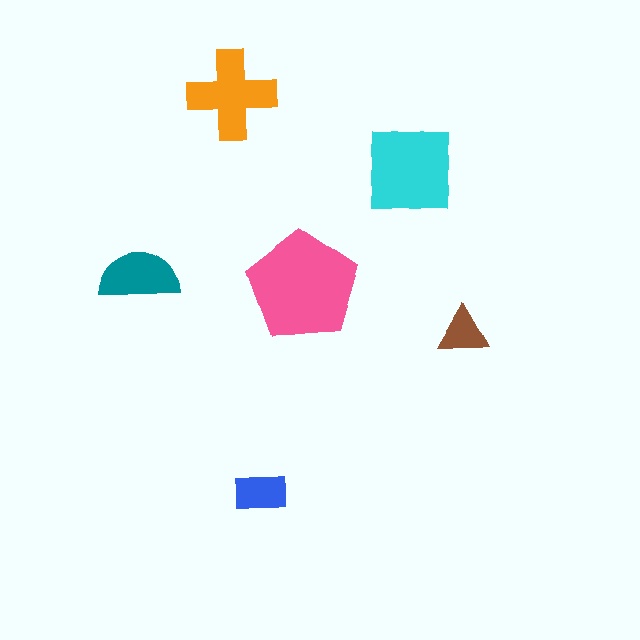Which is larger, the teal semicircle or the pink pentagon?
The pink pentagon.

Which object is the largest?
The pink pentagon.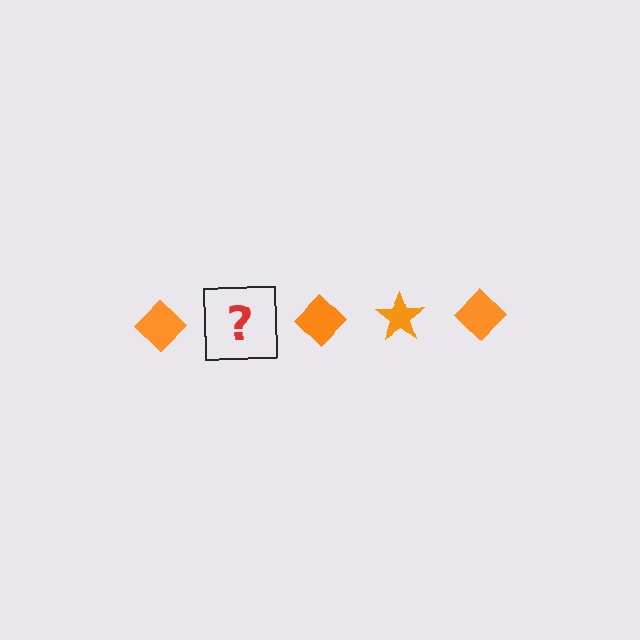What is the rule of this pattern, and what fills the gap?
The rule is that the pattern cycles through diamond, star shapes in orange. The gap should be filled with an orange star.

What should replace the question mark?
The question mark should be replaced with an orange star.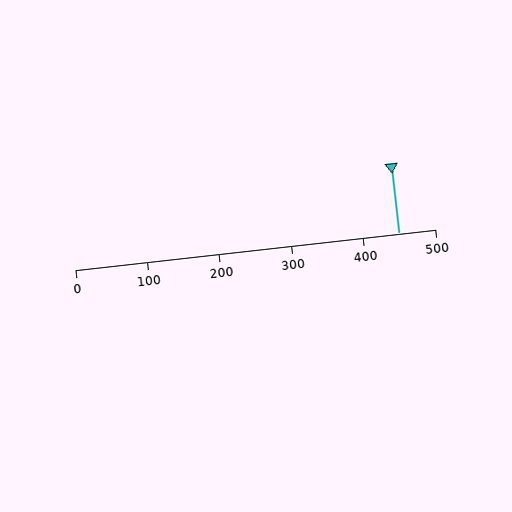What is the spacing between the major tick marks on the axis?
The major ticks are spaced 100 apart.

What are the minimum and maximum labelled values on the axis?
The axis runs from 0 to 500.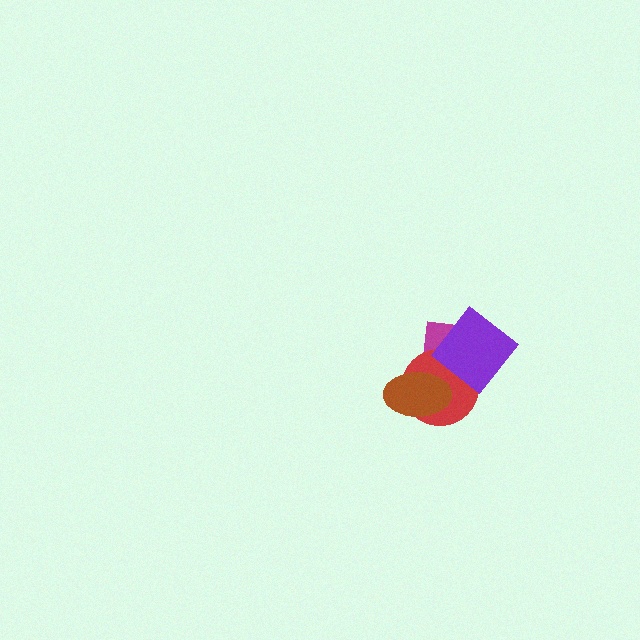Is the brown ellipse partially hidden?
No, no other shape covers it.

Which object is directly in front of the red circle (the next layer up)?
The purple diamond is directly in front of the red circle.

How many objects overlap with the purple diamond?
2 objects overlap with the purple diamond.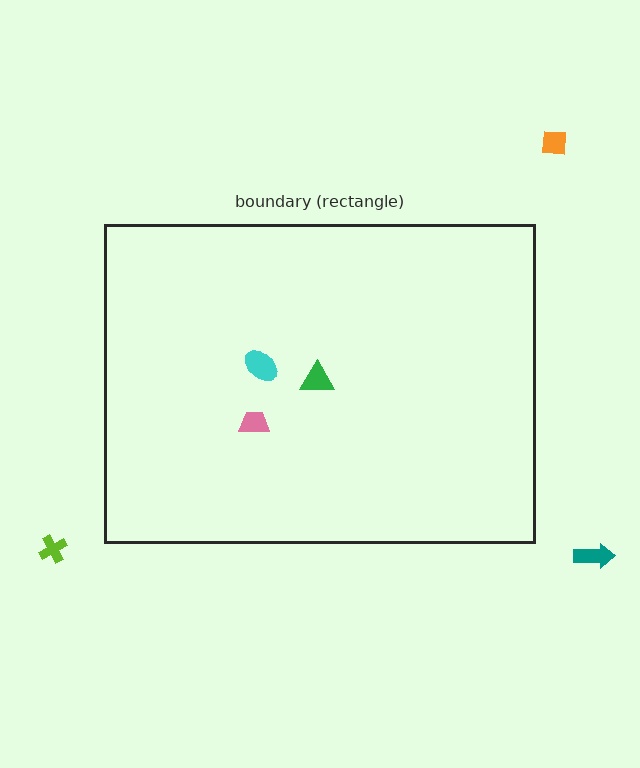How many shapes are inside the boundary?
3 inside, 3 outside.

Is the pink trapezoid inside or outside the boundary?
Inside.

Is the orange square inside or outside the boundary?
Outside.